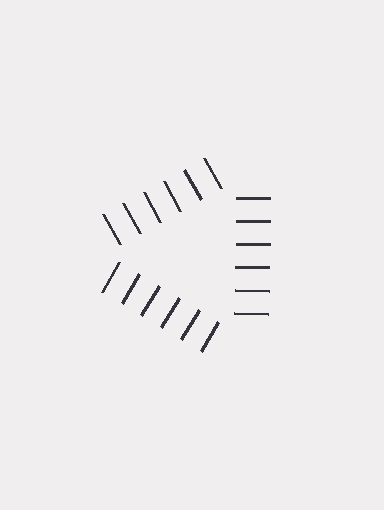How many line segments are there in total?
18 — 6 along each of the 3 edges.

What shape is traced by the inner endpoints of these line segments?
An illusory triangle — the line segments terminate on its edges but no continuous stroke is drawn.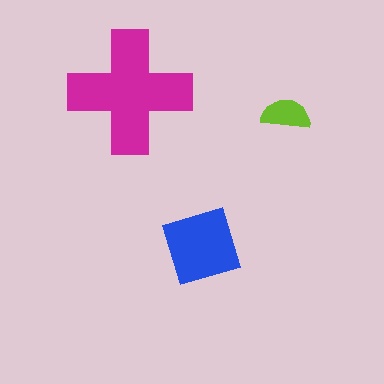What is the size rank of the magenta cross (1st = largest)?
1st.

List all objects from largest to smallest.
The magenta cross, the blue square, the lime semicircle.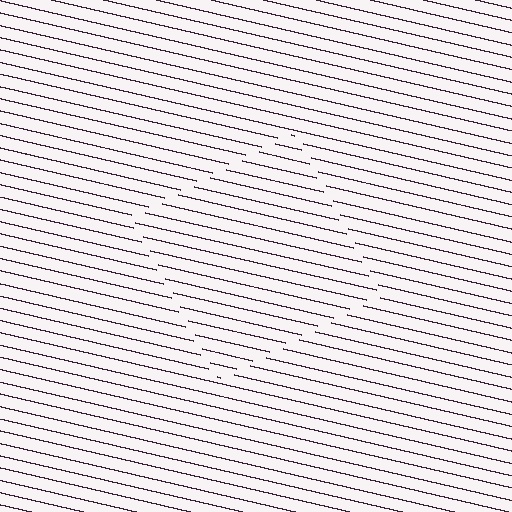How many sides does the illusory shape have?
4 sides — the line-ends trace a square.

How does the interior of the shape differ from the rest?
The interior of the shape contains the same grating, shifted by half a period — the contour is defined by the phase discontinuity where line-ends from the inner and outer gratings abut.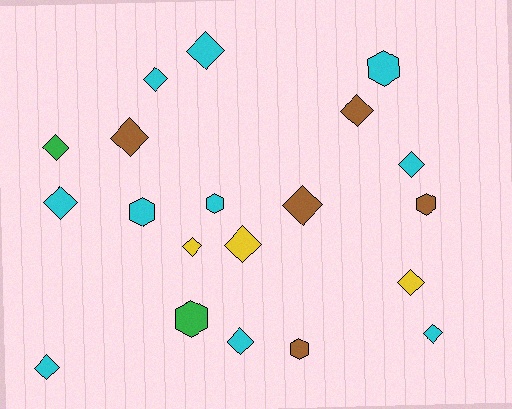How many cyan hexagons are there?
There are 3 cyan hexagons.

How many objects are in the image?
There are 20 objects.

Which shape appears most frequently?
Diamond, with 14 objects.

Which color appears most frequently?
Cyan, with 10 objects.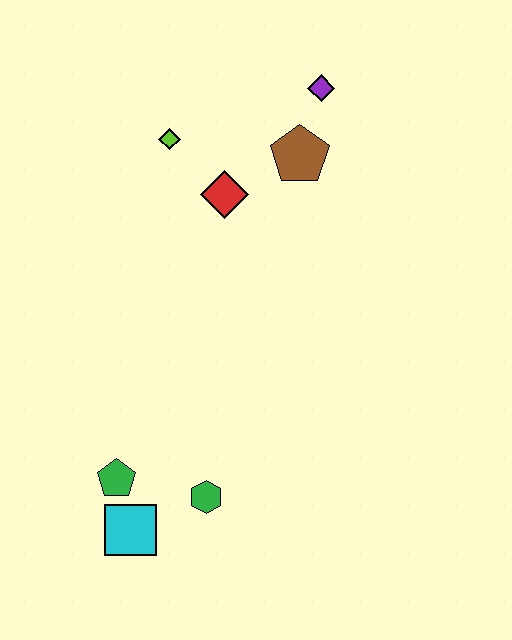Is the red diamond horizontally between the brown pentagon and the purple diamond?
No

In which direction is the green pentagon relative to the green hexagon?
The green pentagon is to the left of the green hexagon.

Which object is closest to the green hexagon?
The cyan square is closest to the green hexagon.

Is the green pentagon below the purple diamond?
Yes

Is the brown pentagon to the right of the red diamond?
Yes